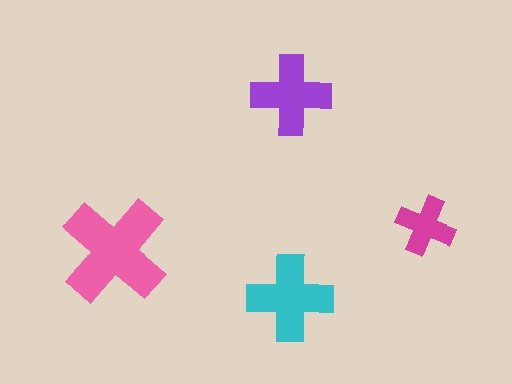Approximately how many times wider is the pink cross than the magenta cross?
About 2 times wider.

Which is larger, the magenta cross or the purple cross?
The purple one.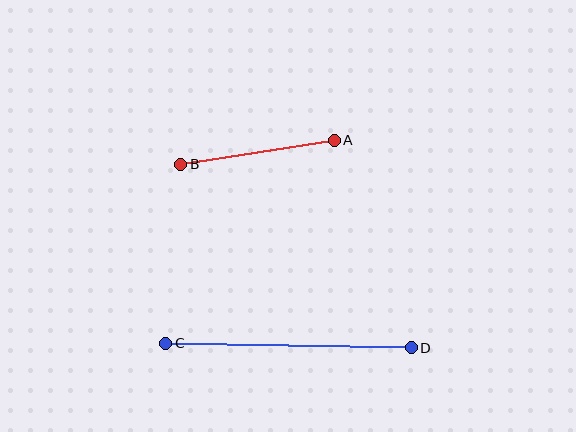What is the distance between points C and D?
The distance is approximately 246 pixels.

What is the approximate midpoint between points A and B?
The midpoint is at approximately (257, 152) pixels.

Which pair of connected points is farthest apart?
Points C and D are farthest apart.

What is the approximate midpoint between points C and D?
The midpoint is at approximately (289, 346) pixels.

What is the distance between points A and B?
The distance is approximately 155 pixels.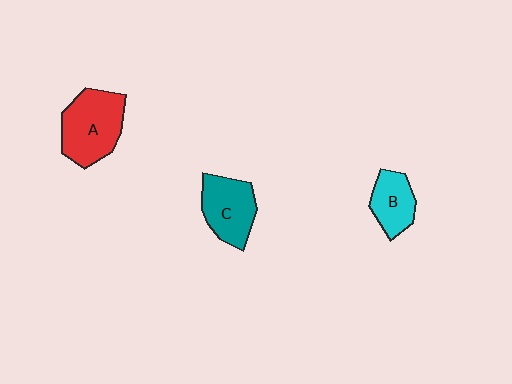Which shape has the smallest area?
Shape B (cyan).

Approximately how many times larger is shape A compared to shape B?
Approximately 1.7 times.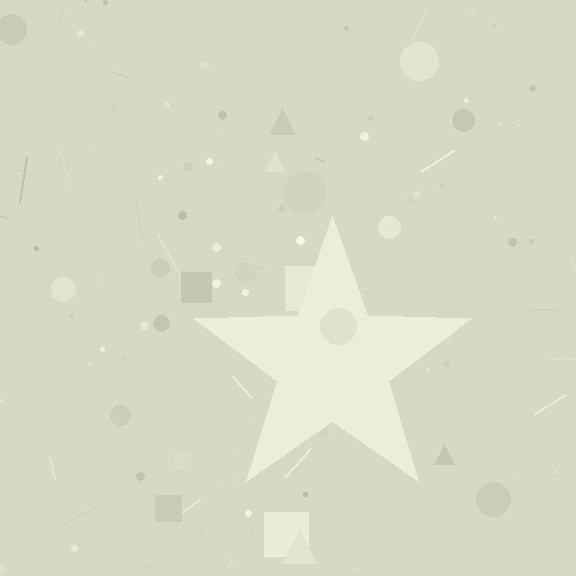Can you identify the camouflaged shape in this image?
The camouflaged shape is a star.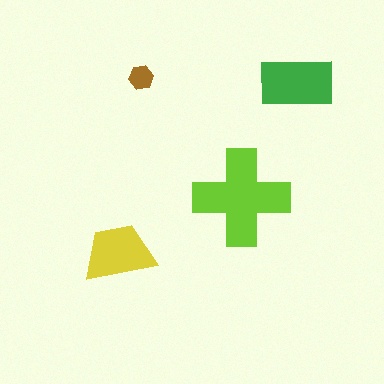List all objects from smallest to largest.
The brown hexagon, the yellow trapezoid, the green rectangle, the lime cross.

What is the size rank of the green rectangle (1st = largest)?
2nd.